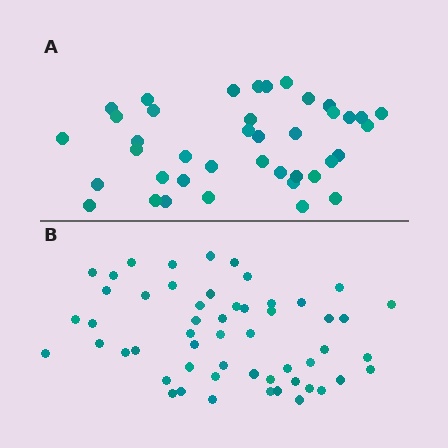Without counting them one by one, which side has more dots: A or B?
Region B (the bottom region) has more dots.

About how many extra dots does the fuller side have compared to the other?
Region B has approximately 15 more dots than region A.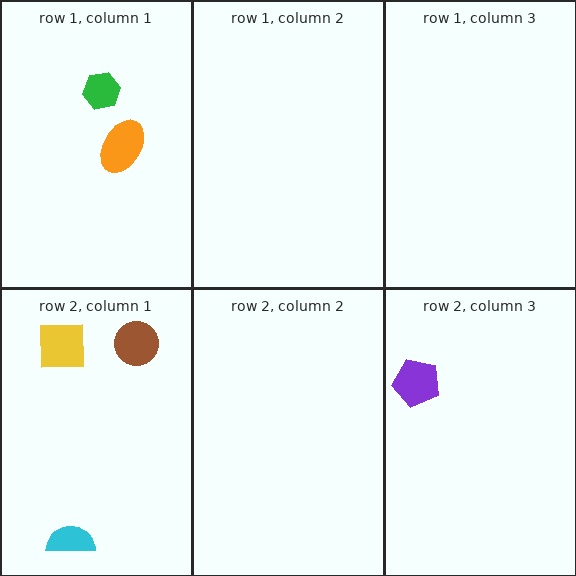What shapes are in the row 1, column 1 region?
The green hexagon, the orange ellipse.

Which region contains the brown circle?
The row 2, column 1 region.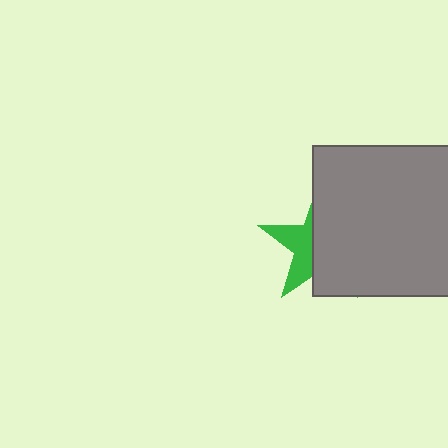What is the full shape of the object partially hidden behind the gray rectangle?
The partially hidden object is a green star.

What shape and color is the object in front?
The object in front is a gray rectangle.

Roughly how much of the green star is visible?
A small part of it is visible (roughly 37%).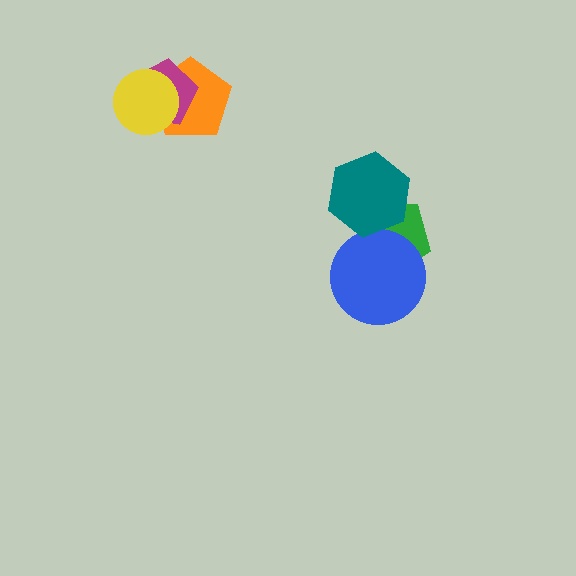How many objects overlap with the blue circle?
1 object overlaps with the blue circle.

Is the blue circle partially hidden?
No, no other shape covers it.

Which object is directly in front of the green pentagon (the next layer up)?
The blue circle is directly in front of the green pentagon.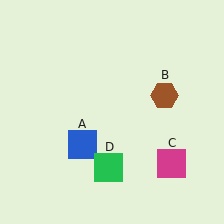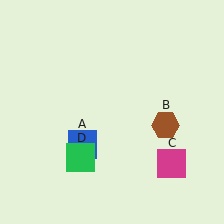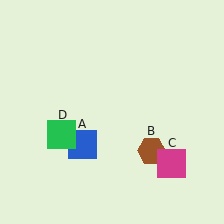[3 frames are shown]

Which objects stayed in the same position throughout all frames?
Blue square (object A) and magenta square (object C) remained stationary.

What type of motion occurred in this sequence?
The brown hexagon (object B), green square (object D) rotated clockwise around the center of the scene.